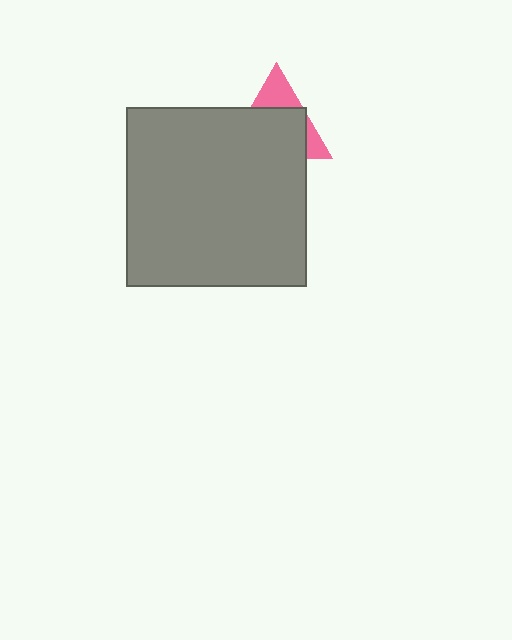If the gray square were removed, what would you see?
You would see the complete pink triangle.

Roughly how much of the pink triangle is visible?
A small part of it is visible (roughly 32%).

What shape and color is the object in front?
The object in front is a gray square.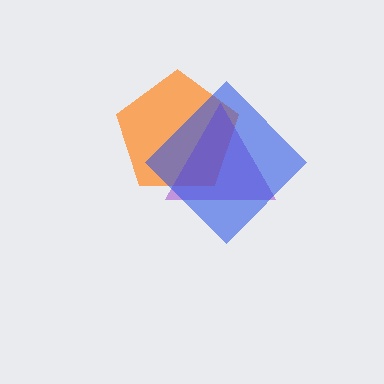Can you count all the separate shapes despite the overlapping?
Yes, there are 3 separate shapes.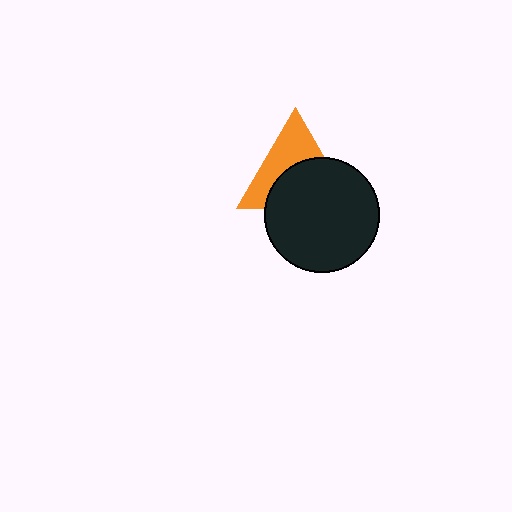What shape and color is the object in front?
The object in front is a black circle.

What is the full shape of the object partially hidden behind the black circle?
The partially hidden object is an orange triangle.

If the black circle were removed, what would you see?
You would see the complete orange triangle.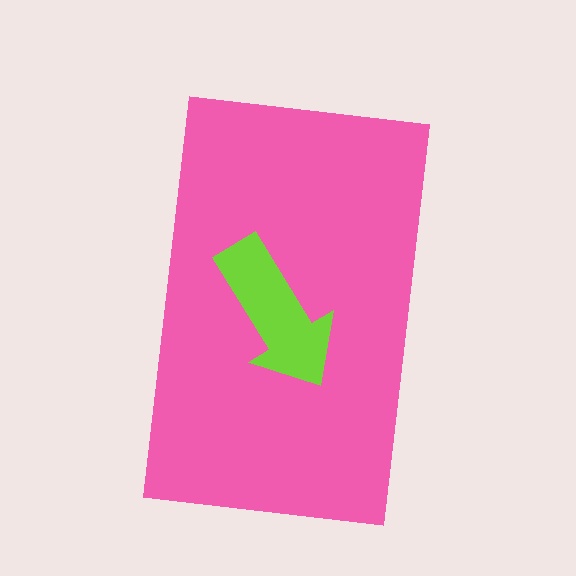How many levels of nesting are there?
2.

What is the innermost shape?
The lime arrow.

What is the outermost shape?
The pink rectangle.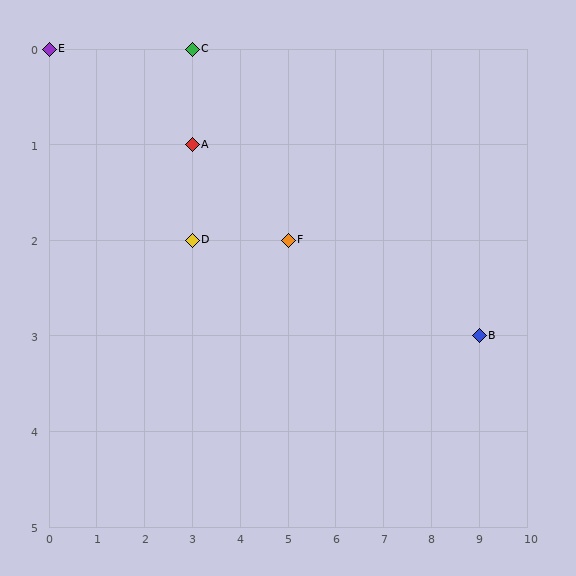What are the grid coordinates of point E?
Point E is at grid coordinates (0, 0).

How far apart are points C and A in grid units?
Points C and A are 1 row apart.